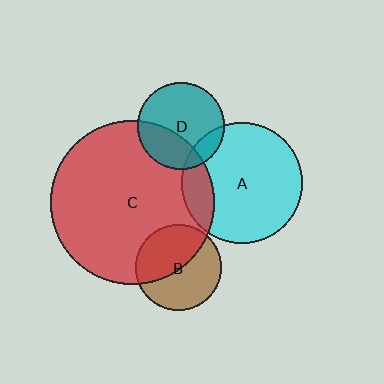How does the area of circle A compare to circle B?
Approximately 2.0 times.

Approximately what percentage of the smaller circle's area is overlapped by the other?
Approximately 15%.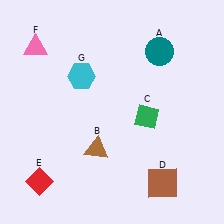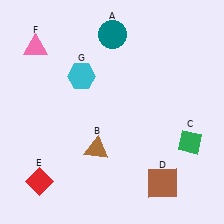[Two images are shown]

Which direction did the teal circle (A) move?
The teal circle (A) moved left.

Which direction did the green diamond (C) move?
The green diamond (C) moved right.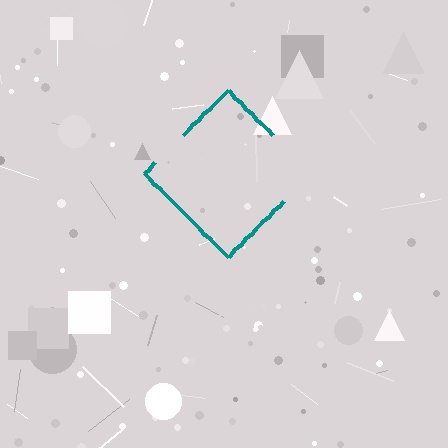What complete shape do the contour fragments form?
The contour fragments form a diamond.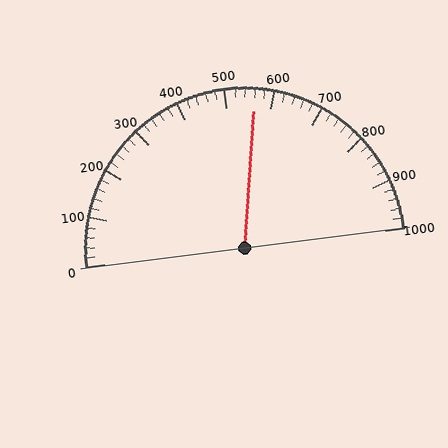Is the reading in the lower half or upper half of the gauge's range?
The reading is in the upper half of the range (0 to 1000).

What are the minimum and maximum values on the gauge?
The gauge ranges from 0 to 1000.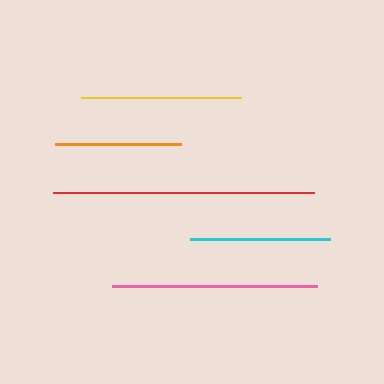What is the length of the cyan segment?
The cyan segment is approximately 141 pixels long.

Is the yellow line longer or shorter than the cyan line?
The yellow line is longer than the cyan line.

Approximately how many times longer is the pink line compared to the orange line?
The pink line is approximately 1.6 times the length of the orange line.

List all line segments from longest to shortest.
From longest to shortest: red, pink, yellow, cyan, orange.